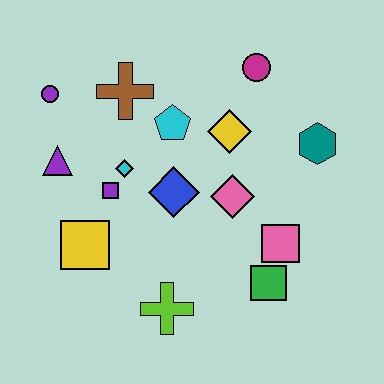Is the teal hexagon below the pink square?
No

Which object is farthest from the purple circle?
The green square is farthest from the purple circle.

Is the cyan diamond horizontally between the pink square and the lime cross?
No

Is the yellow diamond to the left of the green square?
Yes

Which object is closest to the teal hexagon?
The yellow diamond is closest to the teal hexagon.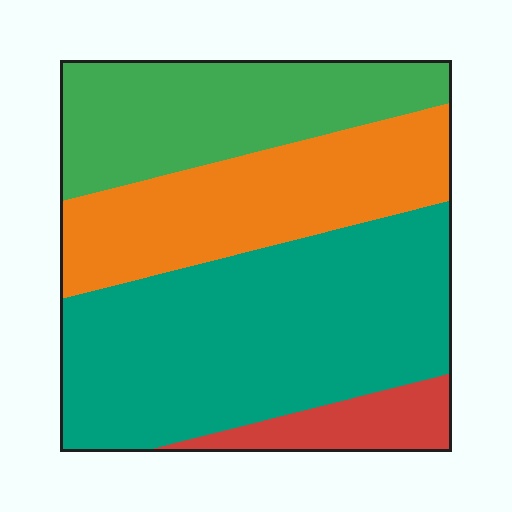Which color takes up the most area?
Teal, at roughly 45%.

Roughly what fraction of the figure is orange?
Orange covers about 25% of the figure.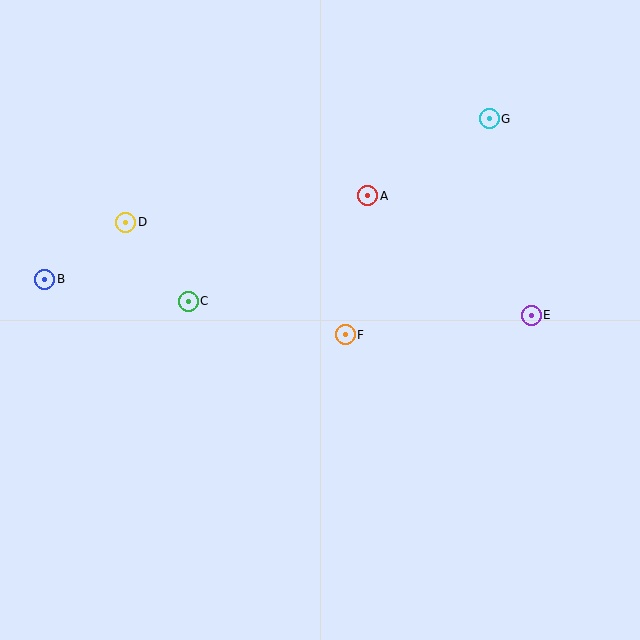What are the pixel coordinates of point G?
Point G is at (489, 119).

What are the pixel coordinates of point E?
Point E is at (531, 315).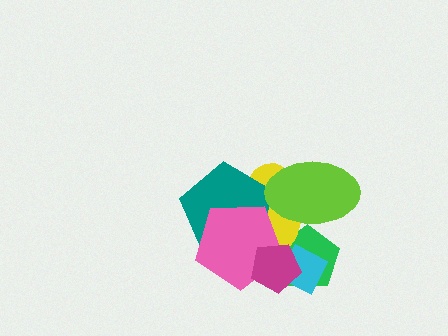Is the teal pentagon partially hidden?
Yes, it is partially covered by another shape.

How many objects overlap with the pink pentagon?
4 objects overlap with the pink pentagon.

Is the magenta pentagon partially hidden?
No, no other shape covers it.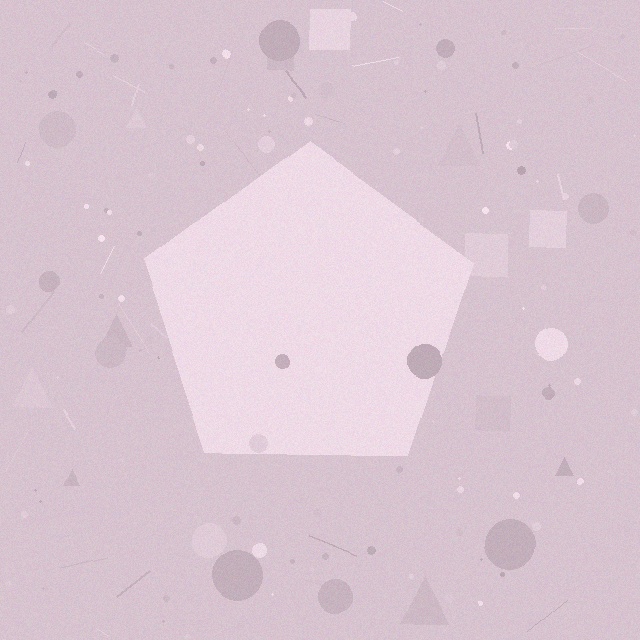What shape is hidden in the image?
A pentagon is hidden in the image.